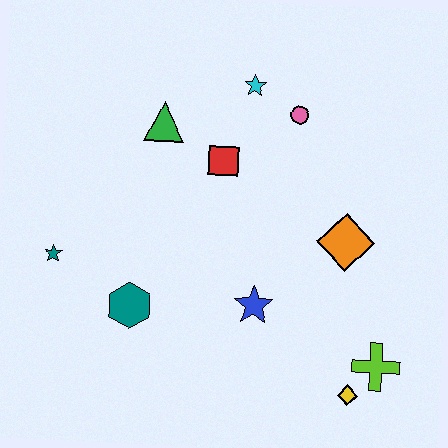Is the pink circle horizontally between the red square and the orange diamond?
Yes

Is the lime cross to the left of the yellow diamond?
No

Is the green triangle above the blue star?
Yes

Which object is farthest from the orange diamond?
The teal star is farthest from the orange diamond.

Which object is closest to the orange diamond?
The blue star is closest to the orange diamond.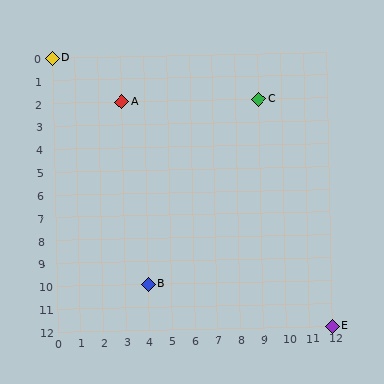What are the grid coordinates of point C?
Point C is at grid coordinates (9, 2).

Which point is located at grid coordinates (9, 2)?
Point C is at (9, 2).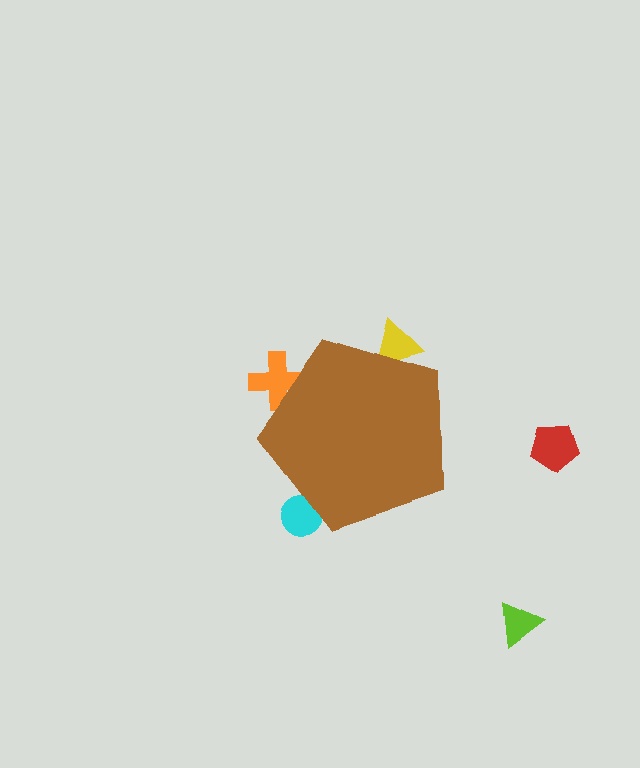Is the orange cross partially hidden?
Yes, the orange cross is partially hidden behind the brown pentagon.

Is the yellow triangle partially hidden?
Yes, the yellow triangle is partially hidden behind the brown pentagon.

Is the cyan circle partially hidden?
Yes, the cyan circle is partially hidden behind the brown pentagon.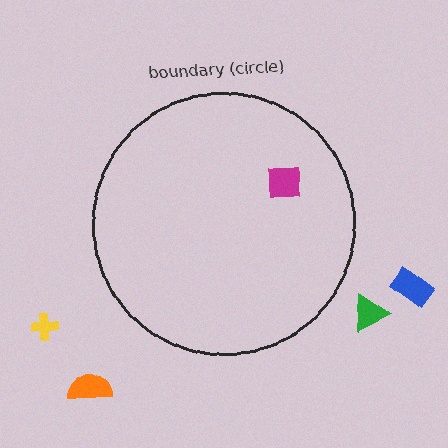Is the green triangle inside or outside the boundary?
Outside.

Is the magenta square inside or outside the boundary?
Inside.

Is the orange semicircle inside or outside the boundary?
Outside.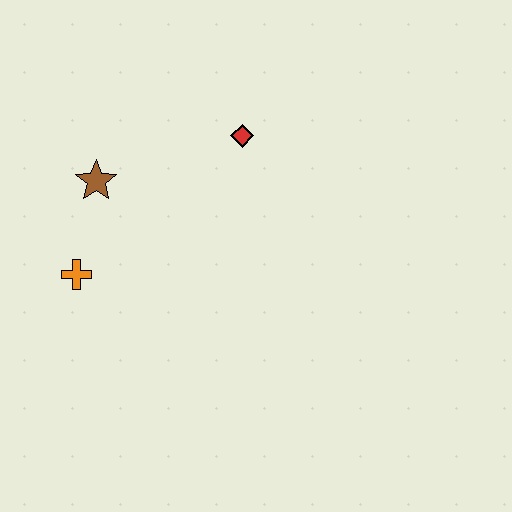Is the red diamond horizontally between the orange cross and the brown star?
No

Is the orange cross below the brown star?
Yes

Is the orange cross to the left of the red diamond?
Yes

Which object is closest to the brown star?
The orange cross is closest to the brown star.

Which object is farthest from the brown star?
The red diamond is farthest from the brown star.